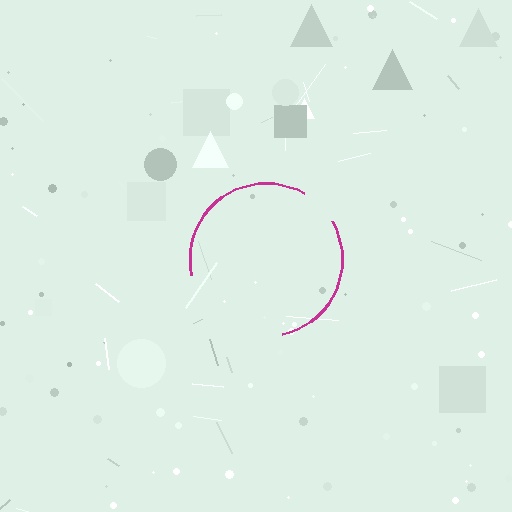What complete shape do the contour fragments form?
The contour fragments form a circle.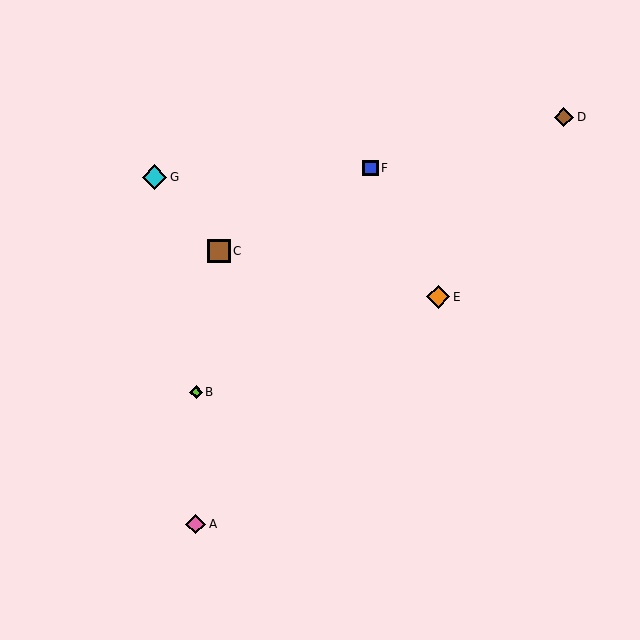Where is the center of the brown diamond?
The center of the brown diamond is at (564, 117).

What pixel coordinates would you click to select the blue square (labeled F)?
Click at (370, 168) to select the blue square F.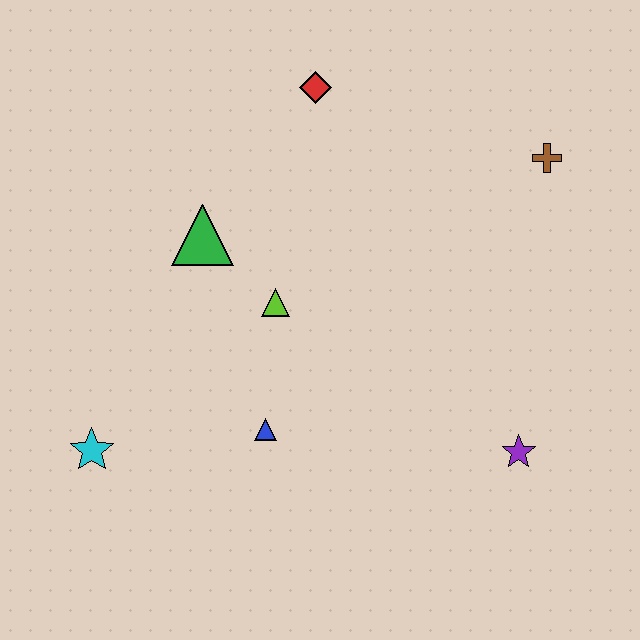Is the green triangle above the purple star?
Yes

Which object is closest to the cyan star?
The blue triangle is closest to the cyan star.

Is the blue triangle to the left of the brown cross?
Yes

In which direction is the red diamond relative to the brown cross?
The red diamond is to the left of the brown cross.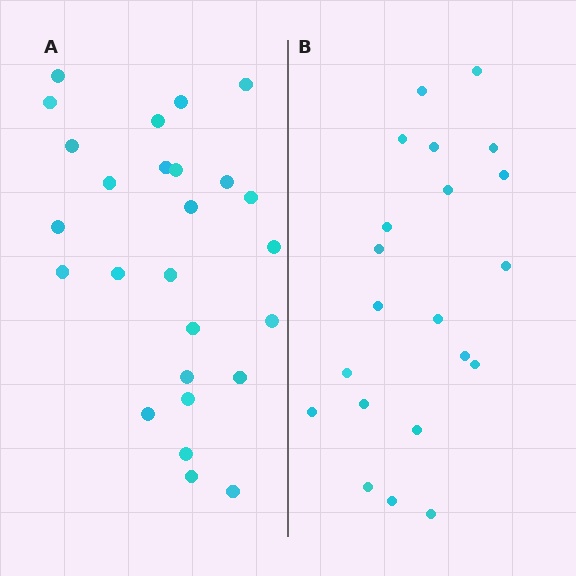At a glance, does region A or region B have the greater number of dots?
Region A (the left region) has more dots.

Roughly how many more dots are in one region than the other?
Region A has about 5 more dots than region B.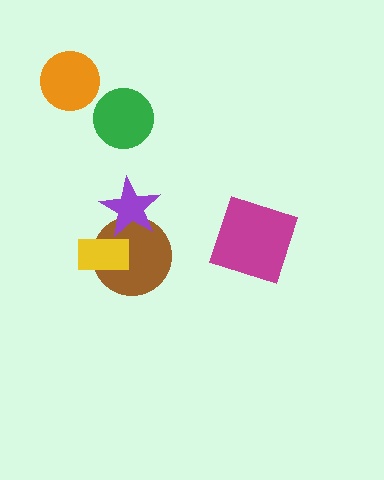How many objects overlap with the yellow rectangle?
1 object overlaps with the yellow rectangle.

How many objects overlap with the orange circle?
0 objects overlap with the orange circle.